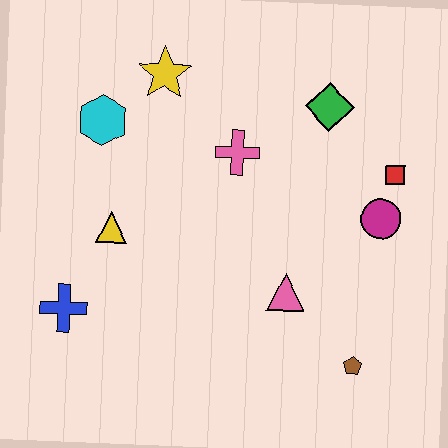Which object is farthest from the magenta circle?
The blue cross is farthest from the magenta circle.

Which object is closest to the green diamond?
The red square is closest to the green diamond.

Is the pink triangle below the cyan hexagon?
Yes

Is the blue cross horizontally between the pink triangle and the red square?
No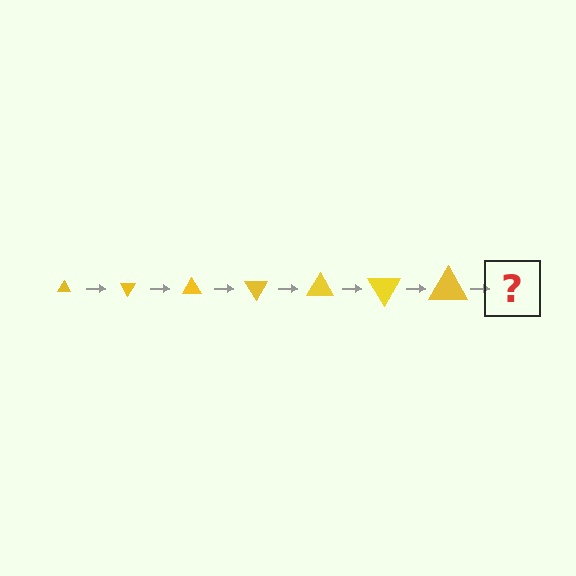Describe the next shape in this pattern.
It should be a triangle, larger than the previous one and rotated 420 degrees from the start.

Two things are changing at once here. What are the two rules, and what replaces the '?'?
The two rules are that the triangle grows larger each step and it rotates 60 degrees each step. The '?' should be a triangle, larger than the previous one and rotated 420 degrees from the start.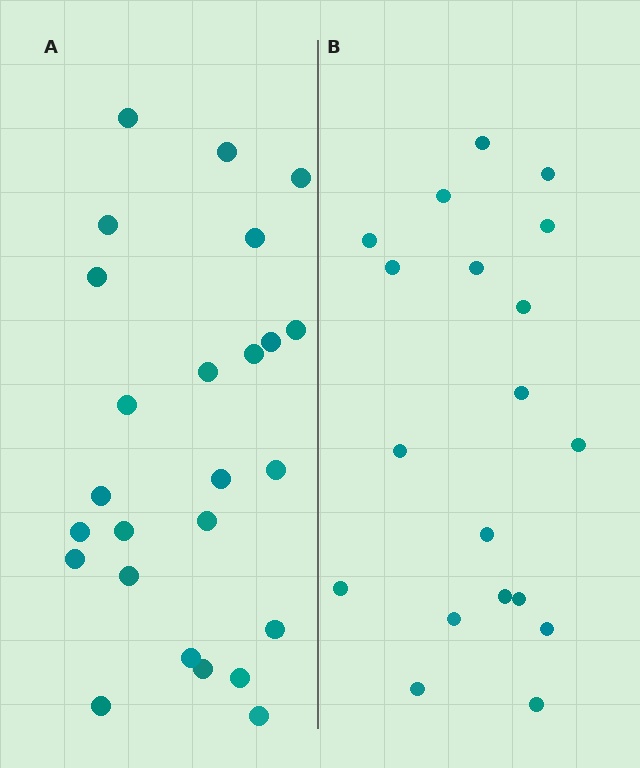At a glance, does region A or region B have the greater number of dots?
Region A (the left region) has more dots.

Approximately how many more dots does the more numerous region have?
Region A has about 6 more dots than region B.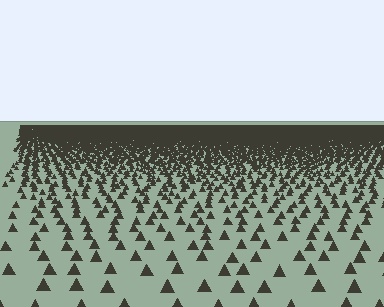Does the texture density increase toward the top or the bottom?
Density increases toward the top.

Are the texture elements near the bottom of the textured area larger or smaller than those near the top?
Larger. Near the bottom, elements are closer to the viewer and appear at a bigger on-screen size.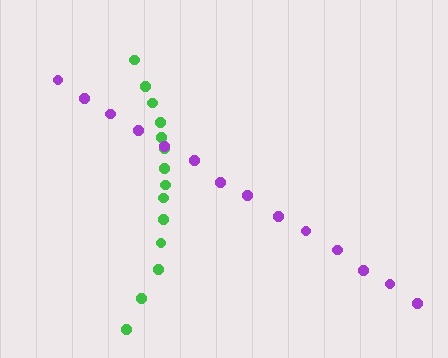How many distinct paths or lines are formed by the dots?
There are 2 distinct paths.